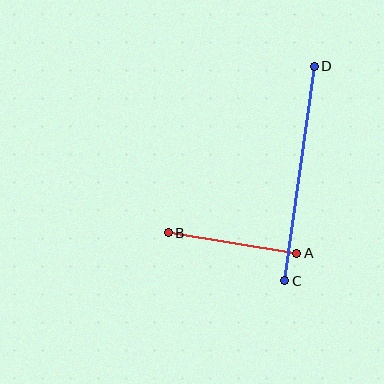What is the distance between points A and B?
The distance is approximately 130 pixels.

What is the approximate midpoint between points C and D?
The midpoint is at approximately (299, 173) pixels.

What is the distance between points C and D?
The distance is approximately 217 pixels.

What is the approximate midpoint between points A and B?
The midpoint is at approximately (232, 243) pixels.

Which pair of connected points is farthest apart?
Points C and D are farthest apart.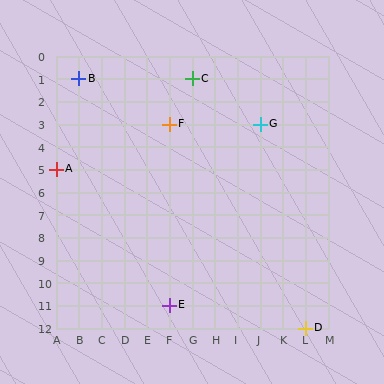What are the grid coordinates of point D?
Point D is at grid coordinates (L, 12).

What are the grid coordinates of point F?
Point F is at grid coordinates (F, 3).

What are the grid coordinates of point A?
Point A is at grid coordinates (A, 5).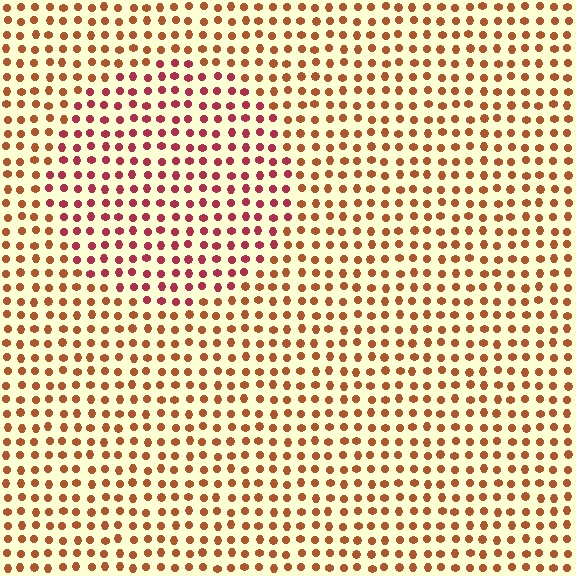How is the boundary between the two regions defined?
The boundary is defined purely by a slight shift in hue (about 32 degrees). Spacing, size, and orientation are identical on both sides.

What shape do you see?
I see a circle.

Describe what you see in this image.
The image is filled with small brown elements in a uniform arrangement. A circle-shaped region is visible where the elements are tinted to a slightly different hue, forming a subtle color boundary.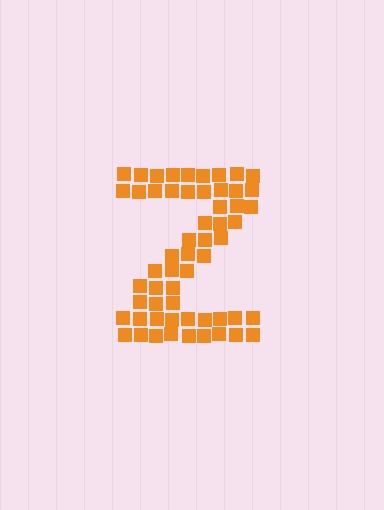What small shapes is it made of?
It is made of small squares.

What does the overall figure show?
The overall figure shows the letter Z.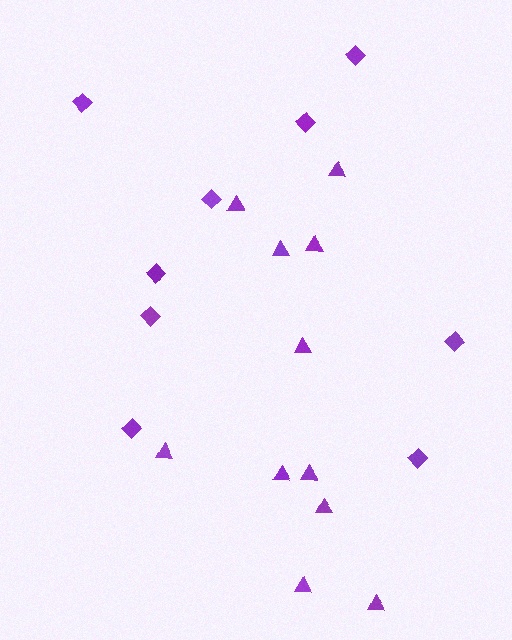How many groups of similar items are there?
There are 2 groups: one group of diamonds (9) and one group of triangles (11).